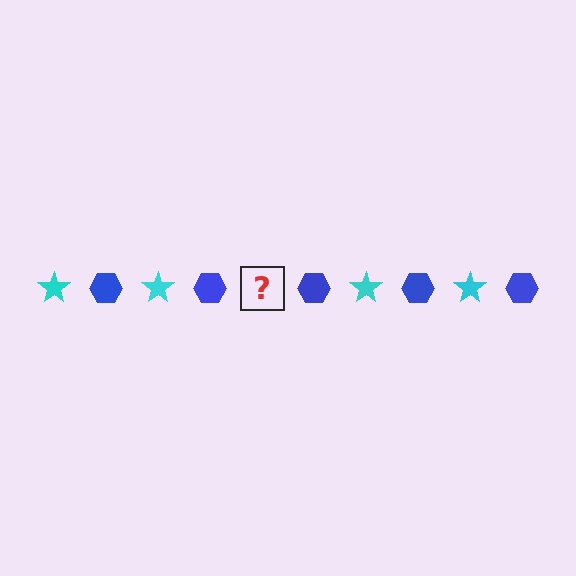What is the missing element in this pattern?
The missing element is a cyan star.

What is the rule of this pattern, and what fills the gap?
The rule is that the pattern alternates between cyan star and blue hexagon. The gap should be filled with a cyan star.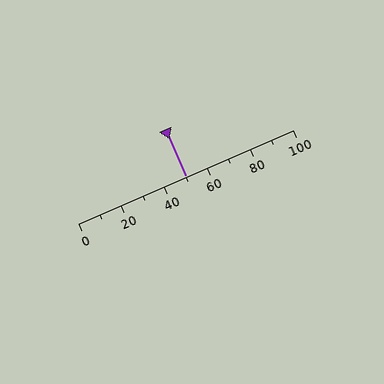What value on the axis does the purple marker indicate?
The marker indicates approximately 50.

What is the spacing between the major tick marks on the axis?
The major ticks are spaced 20 apart.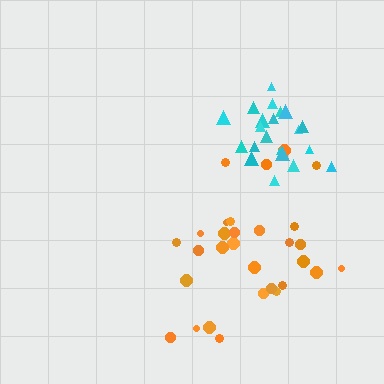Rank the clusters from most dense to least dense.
cyan, orange.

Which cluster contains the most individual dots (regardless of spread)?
Orange (30).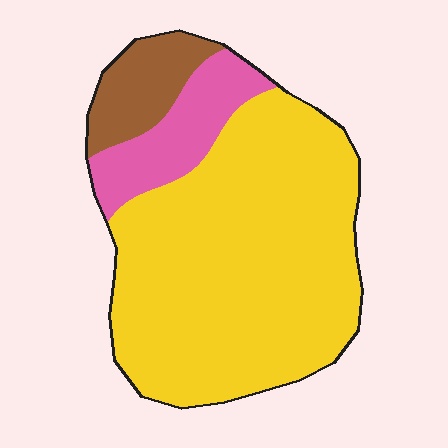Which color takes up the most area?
Yellow, at roughly 75%.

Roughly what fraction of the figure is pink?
Pink covers 14% of the figure.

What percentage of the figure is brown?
Brown covers around 10% of the figure.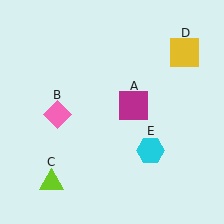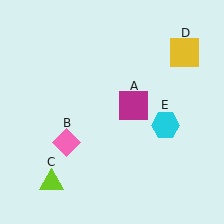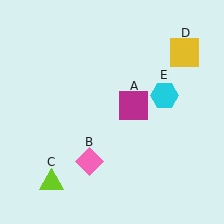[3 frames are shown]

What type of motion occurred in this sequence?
The pink diamond (object B), cyan hexagon (object E) rotated counterclockwise around the center of the scene.